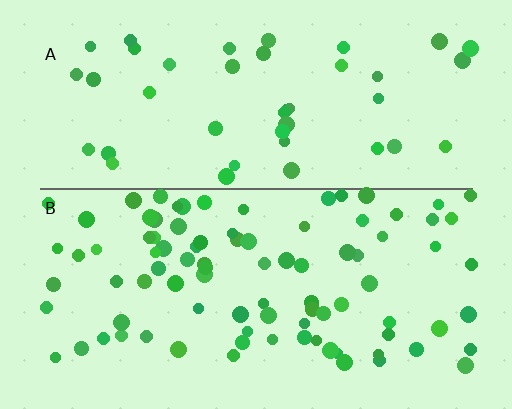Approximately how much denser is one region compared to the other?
Approximately 2.1× — region B over region A.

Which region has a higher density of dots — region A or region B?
B (the bottom).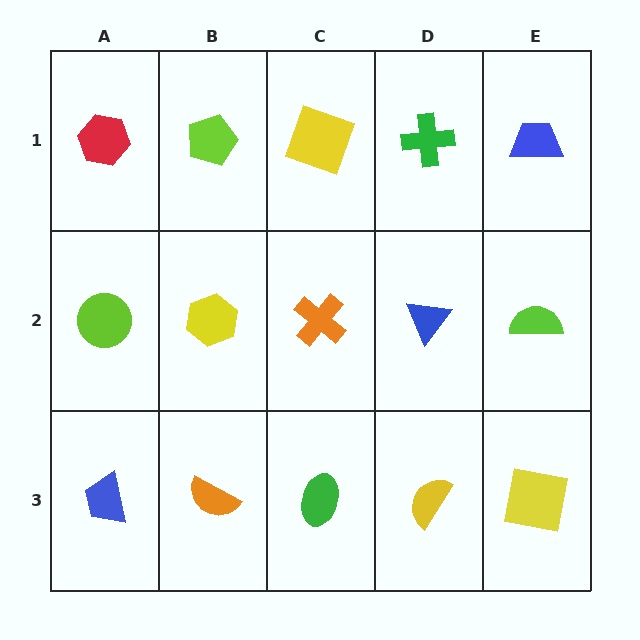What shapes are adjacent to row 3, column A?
A lime circle (row 2, column A), an orange semicircle (row 3, column B).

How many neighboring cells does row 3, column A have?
2.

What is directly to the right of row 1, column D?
A blue trapezoid.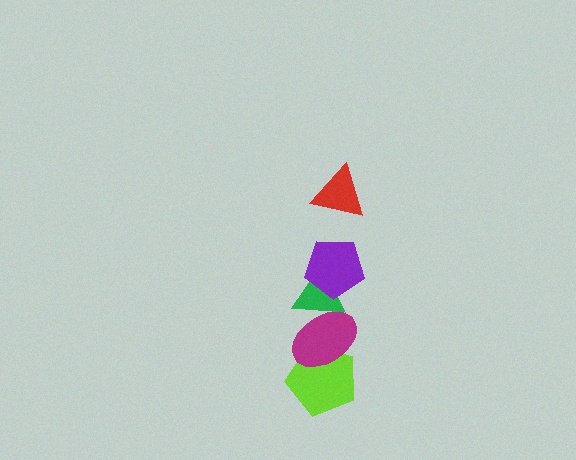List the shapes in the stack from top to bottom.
From top to bottom: the red triangle, the purple pentagon, the green triangle, the magenta ellipse, the lime pentagon.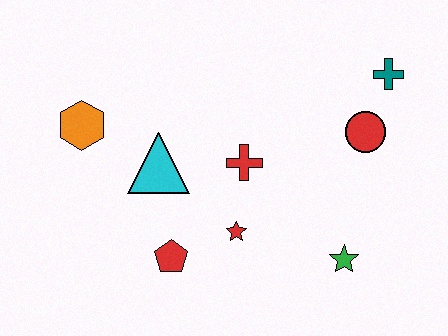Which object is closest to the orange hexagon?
The cyan triangle is closest to the orange hexagon.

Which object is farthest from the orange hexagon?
The teal cross is farthest from the orange hexagon.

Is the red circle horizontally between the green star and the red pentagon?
No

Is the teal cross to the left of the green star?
No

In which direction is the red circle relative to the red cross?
The red circle is to the right of the red cross.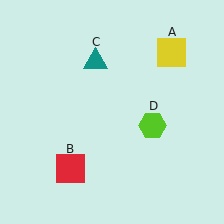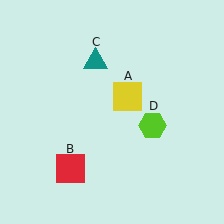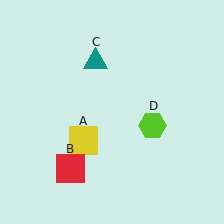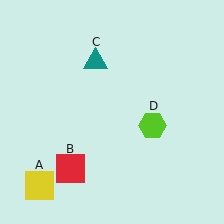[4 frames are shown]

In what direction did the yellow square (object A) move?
The yellow square (object A) moved down and to the left.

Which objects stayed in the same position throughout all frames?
Red square (object B) and teal triangle (object C) and lime hexagon (object D) remained stationary.